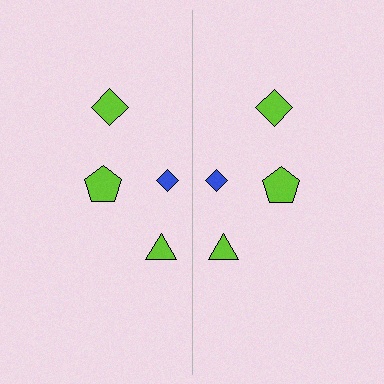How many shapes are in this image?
There are 8 shapes in this image.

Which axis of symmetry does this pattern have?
The pattern has a vertical axis of symmetry running through the center of the image.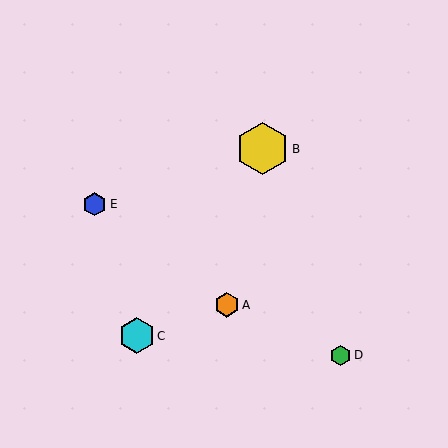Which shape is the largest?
The yellow hexagon (labeled B) is the largest.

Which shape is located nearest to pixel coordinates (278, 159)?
The yellow hexagon (labeled B) at (263, 149) is nearest to that location.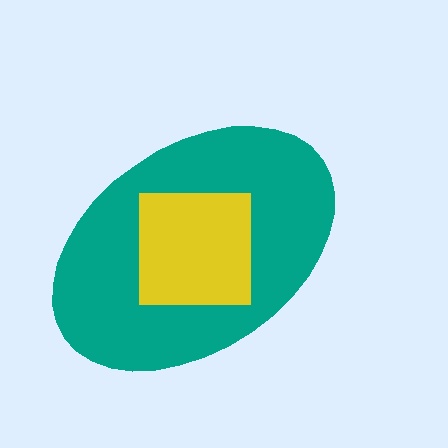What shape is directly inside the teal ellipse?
The yellow square.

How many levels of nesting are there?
2.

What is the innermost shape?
The yellow square.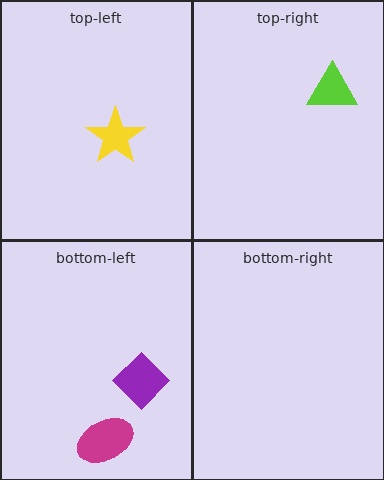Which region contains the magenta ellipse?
The bottom-left region.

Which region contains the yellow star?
The top-left region.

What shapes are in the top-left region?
The yellow star.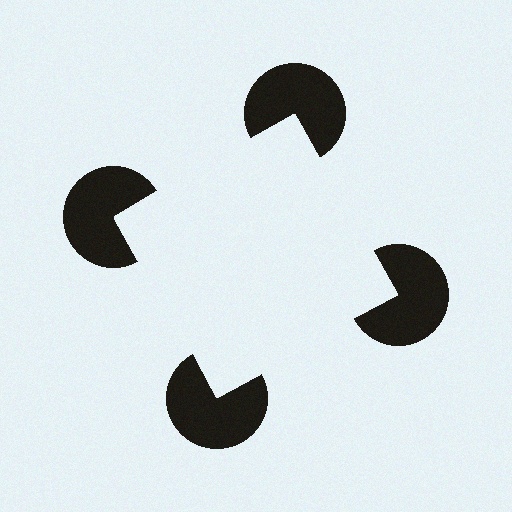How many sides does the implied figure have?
4 sides.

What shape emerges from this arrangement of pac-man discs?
An illusory square — its edges are inferred from the aligned wedge cuts in the pac-man discs, not physically drawn.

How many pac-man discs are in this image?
There are 4 — one at each vertex of the illusory square.